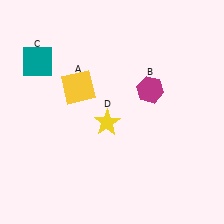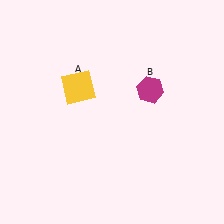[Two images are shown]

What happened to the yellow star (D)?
The yellow star (D) was removed in Image 2. It was in the bottom-left area of Image 1.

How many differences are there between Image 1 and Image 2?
There are 2 differences between the two images.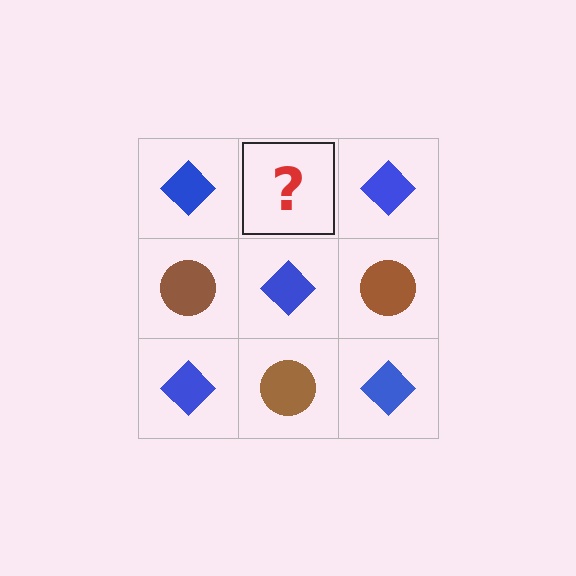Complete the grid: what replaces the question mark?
The question mark should be replaced with a brown circle.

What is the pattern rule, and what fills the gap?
The rule is that it alternates blue diamond and brown circle in a checkerboard pattern. The gap should be filled with a brown circle.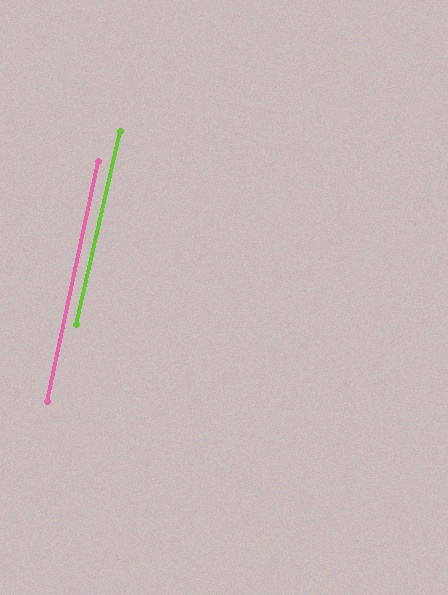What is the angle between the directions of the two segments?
Approximately 1 degree.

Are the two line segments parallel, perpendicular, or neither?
Parallel — their directions differ by only 0.8°.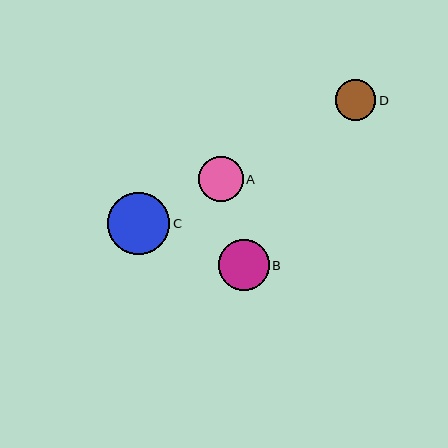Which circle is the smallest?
Circle D is the smallest with a size of approximately 40 pixels.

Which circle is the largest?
Circle C is the largest with a size of approximately 62 pixels.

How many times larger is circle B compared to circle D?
Circle B is approximately 1.3 times the size of circle D.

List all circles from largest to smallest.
From largest to smallest: C, B, A, D.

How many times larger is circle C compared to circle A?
Circle C is approximately 1.4 times the size of circle A.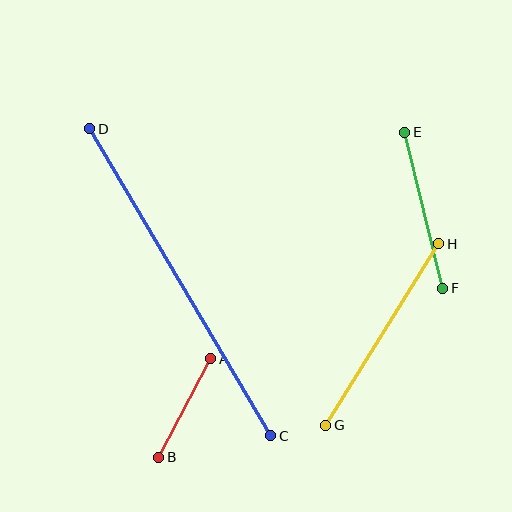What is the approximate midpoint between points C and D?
The midpoint is at approximately (180, 282) pixels.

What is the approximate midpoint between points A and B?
The midpoint is at approximately (185, 408) pixels.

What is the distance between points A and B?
The distance is approximately 111 pixels.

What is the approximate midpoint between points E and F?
The midpoint is at approximately (424, 210) pixels.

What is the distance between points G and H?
The distance is approximately 214 pixels.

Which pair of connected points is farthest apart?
Points C and D are farthest apart.